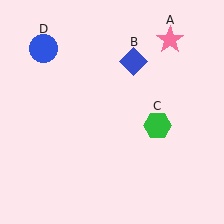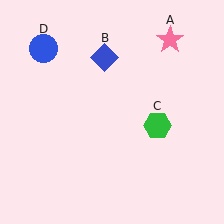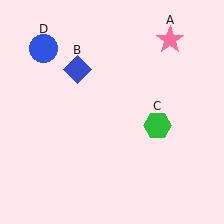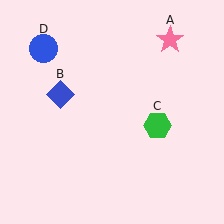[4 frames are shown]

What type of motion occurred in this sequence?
The blue diamond (object B) rotated counterclockwise around the center of the scene.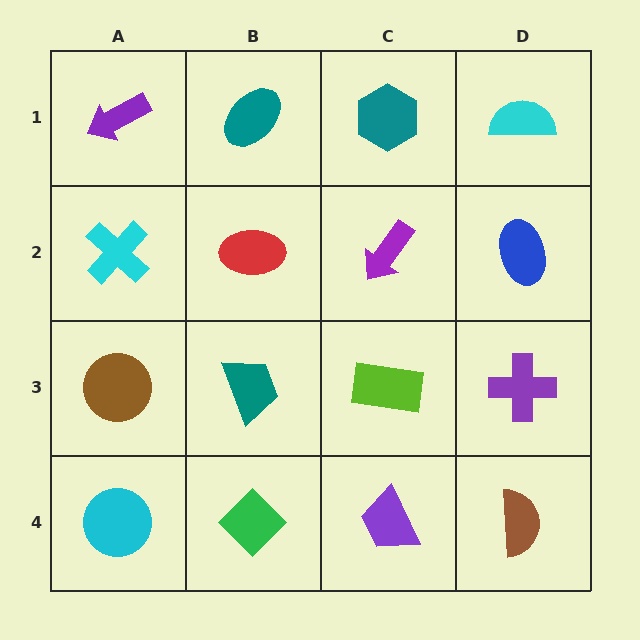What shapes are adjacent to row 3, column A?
A cyan cross (row 2, column A), a cyan circle (row 4, column A), a teal trapezoid (row 3, column B).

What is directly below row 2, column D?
A purple cross.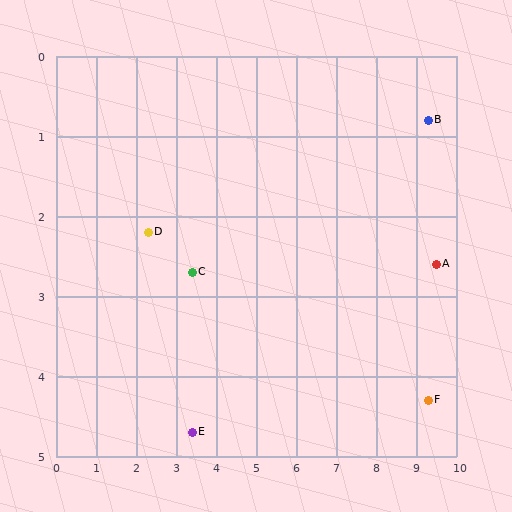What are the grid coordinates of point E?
Point E is at approximately (3.4, 4.7).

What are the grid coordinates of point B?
Point B is at approximately (9.3, 0.8).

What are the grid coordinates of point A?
Point A is at approximately (9.5, 2.6).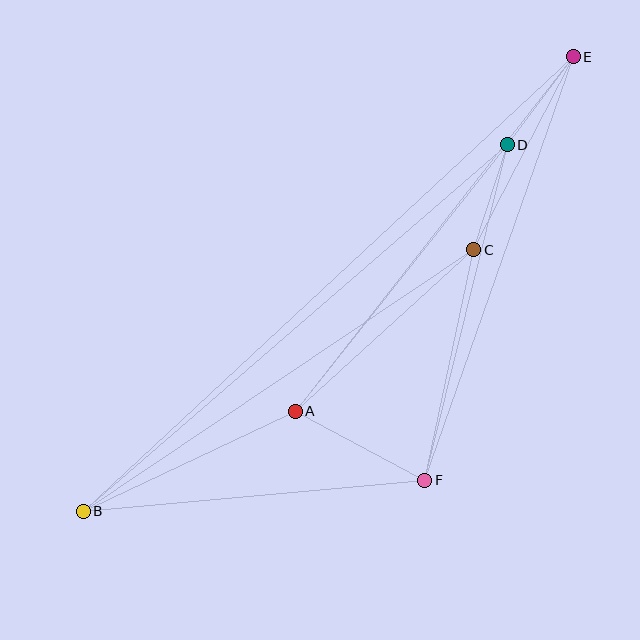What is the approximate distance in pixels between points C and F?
The distance between C and F is approximately 236 pixels.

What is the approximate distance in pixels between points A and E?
The distance between A and E is approximately 451 pixels.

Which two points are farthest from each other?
Points B and E are farthest from each other.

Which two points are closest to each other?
Points C and D are closest to each other.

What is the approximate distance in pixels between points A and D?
The distance between A and D is approximately 340 pixels.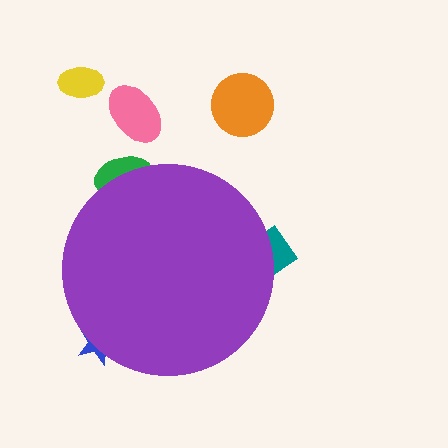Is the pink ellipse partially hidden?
No, the pink ellipse is fully visible.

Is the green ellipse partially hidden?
Yes, the green ellipse is partially hidden behind the purple circle.